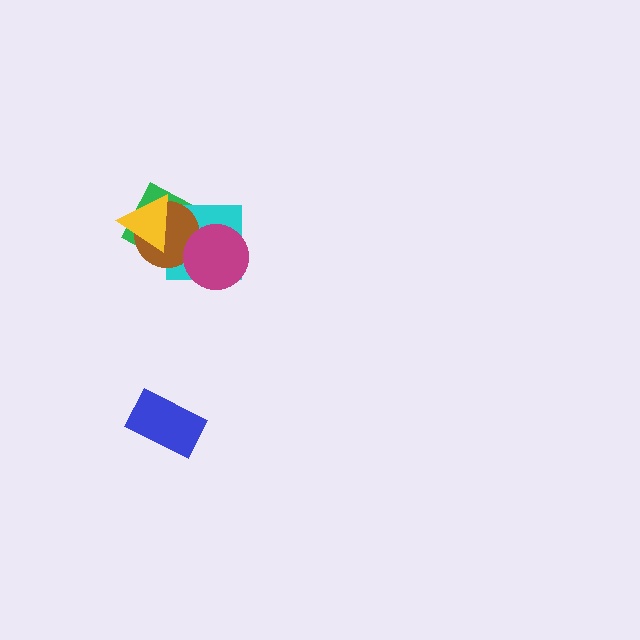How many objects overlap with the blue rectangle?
0 objects overlap with the blue rectangle.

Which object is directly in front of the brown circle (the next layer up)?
The magenta circle is directly in front of the brown circle.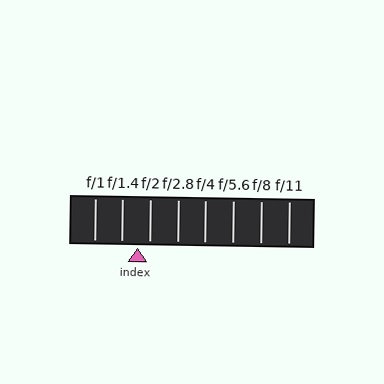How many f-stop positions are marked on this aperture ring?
There are 8 f-stop positions marked.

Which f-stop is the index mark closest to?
The index mark is closest to f/2.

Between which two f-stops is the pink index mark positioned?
The index mark is between f/1.4 and f/2.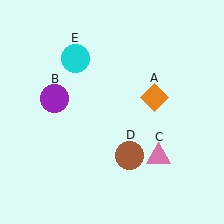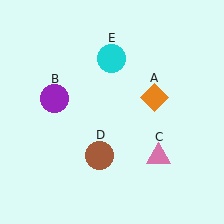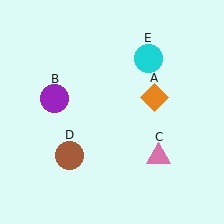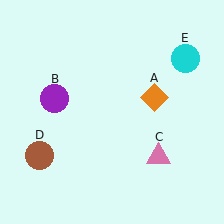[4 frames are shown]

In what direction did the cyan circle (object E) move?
The cyan circle (object E) moved right.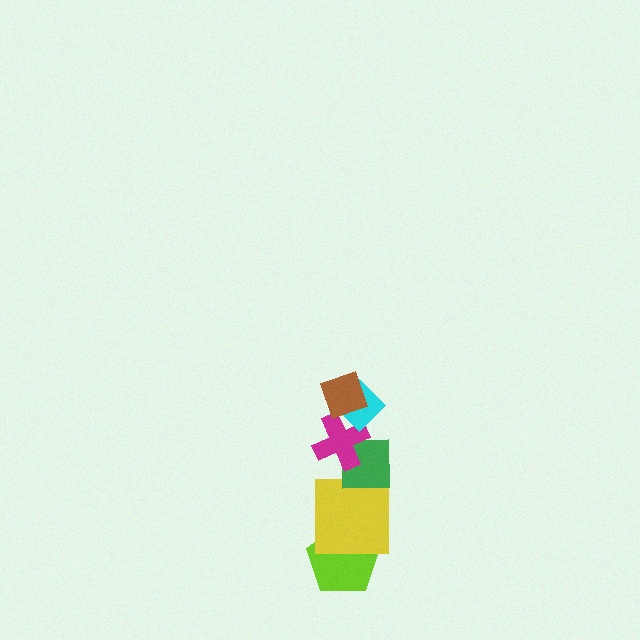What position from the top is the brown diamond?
The brown diamond is 1st from the top.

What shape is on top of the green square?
The magenta cross is on top of the green square.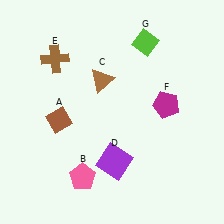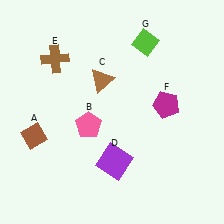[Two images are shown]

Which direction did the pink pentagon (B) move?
The pink pentagon (B) moved up.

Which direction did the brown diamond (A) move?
The brown diamond (A) moved left.